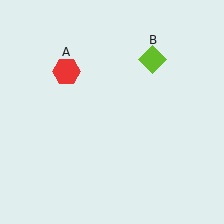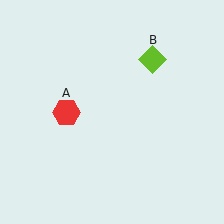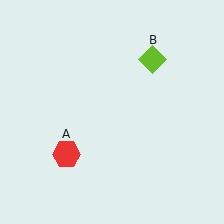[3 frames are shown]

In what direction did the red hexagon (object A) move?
The red hexagon (object A) moved down.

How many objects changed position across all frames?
1 object changed position: red hexagon (object A).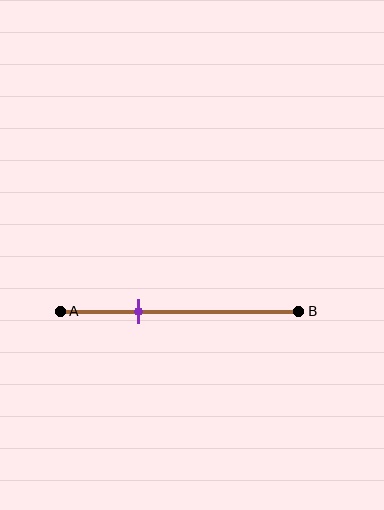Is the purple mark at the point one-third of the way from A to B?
Yes, the mark is approximately at the one-third point.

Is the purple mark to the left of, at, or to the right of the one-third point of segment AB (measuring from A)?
The purple mark is approximately at the one-third point of segment AB.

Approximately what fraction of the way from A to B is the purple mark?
The purple mark is approximately 35% of the way from A to B.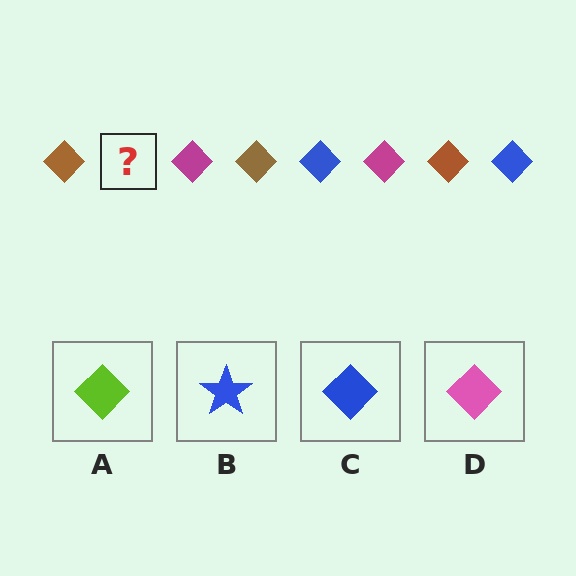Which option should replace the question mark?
Option C.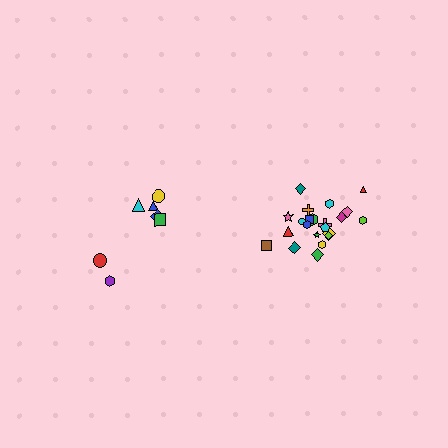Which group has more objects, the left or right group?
The right group.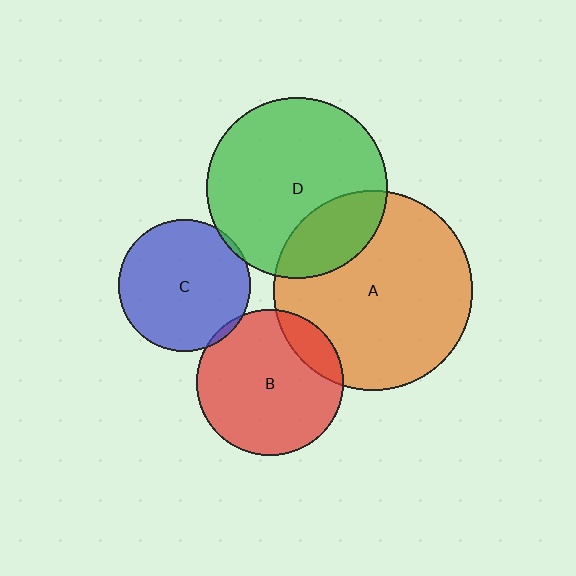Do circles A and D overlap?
Yes.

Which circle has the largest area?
Circle A (orange).